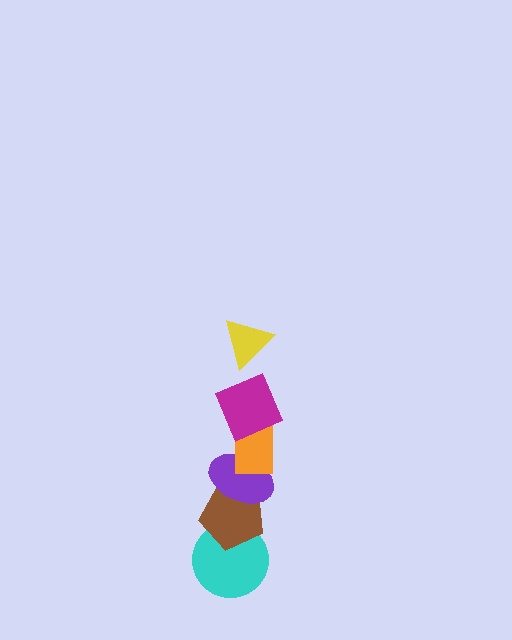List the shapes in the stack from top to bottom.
From top to bottom: the yellow triangle, the magenta square, the orange rectangle, the purple ellipse, the brown pentagon, the cyan circle.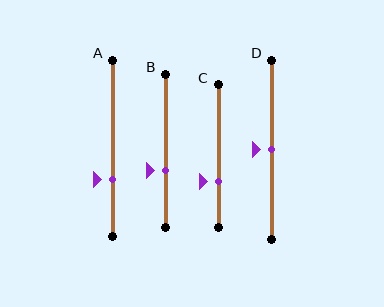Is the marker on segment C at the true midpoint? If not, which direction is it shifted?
No, the marker on segment C is shifted downward by about 17% of the segment length.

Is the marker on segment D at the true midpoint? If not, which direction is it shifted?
Yes, the marker on segment D is at the true midpoint.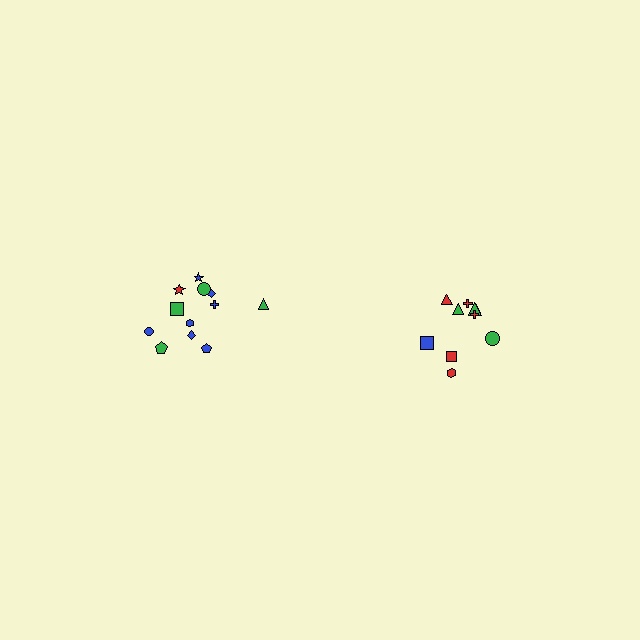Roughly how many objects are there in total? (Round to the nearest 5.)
Roughly 20 objects in total.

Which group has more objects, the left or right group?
The left group.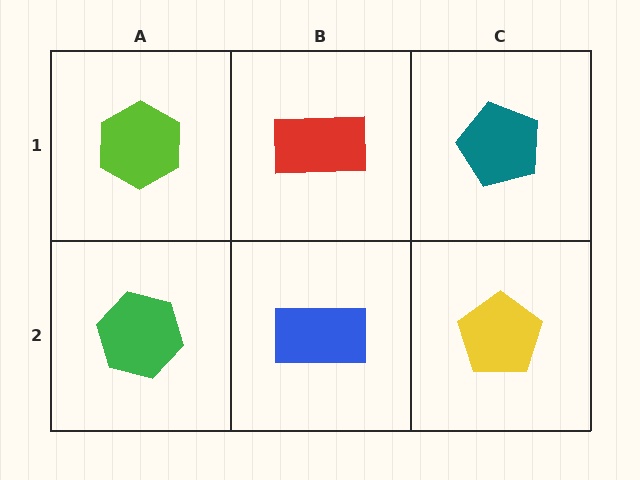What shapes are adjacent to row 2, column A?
A lime hexagon (row 1, column A), a blue rectangle (row 2, column B).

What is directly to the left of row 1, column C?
A red rectangle.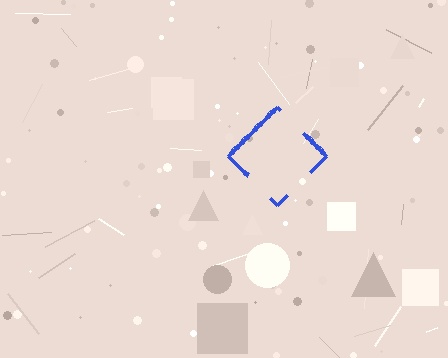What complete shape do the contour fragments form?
The contour fragments form a diamond.